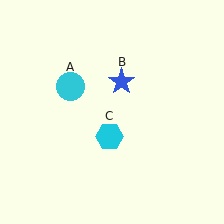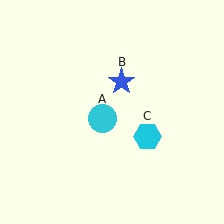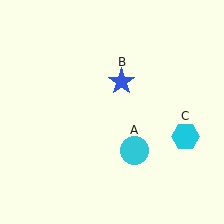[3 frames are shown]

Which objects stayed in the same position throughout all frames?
Blue star (object B) remained stationary.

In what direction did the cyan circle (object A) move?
The cyan circle (object A) moved down and to the right.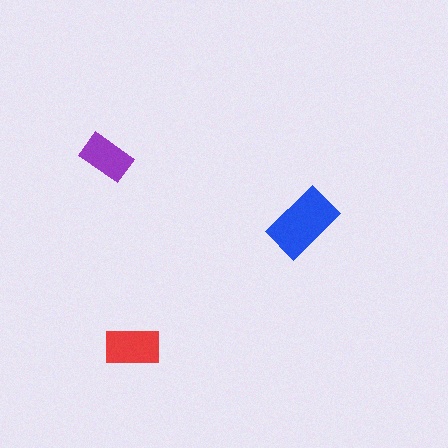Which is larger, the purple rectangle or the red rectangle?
The red one.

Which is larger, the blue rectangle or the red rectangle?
The blue one.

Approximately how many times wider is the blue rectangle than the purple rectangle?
About 1.5 times wider.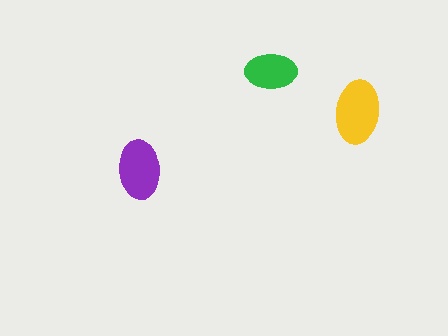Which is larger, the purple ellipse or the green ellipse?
The purple one.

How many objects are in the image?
There are 3 objects in the image.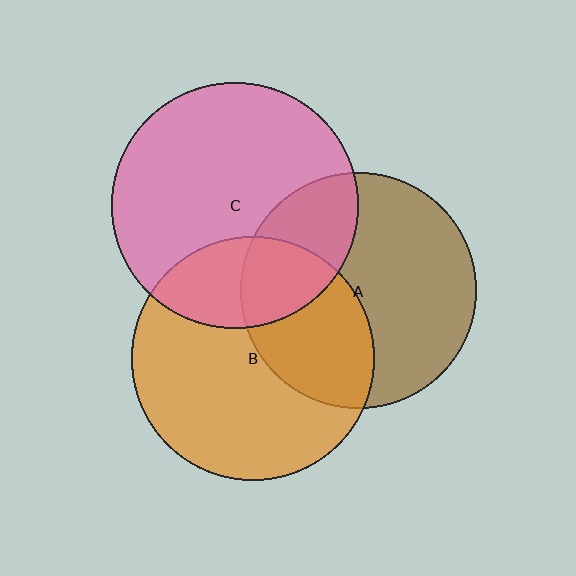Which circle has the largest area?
Circle C (pink).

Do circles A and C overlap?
Yes.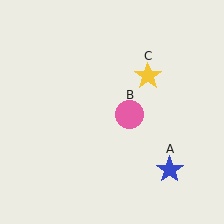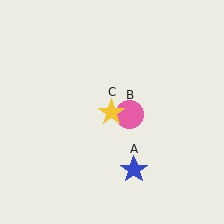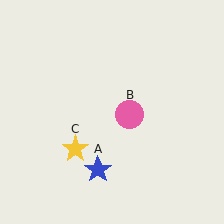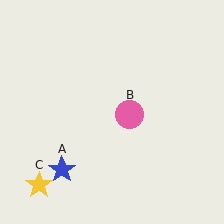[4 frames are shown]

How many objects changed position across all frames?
2 objects changed position: blue star (object A), yellow star (object C).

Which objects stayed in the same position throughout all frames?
Pink circle (object B) remained stationary.